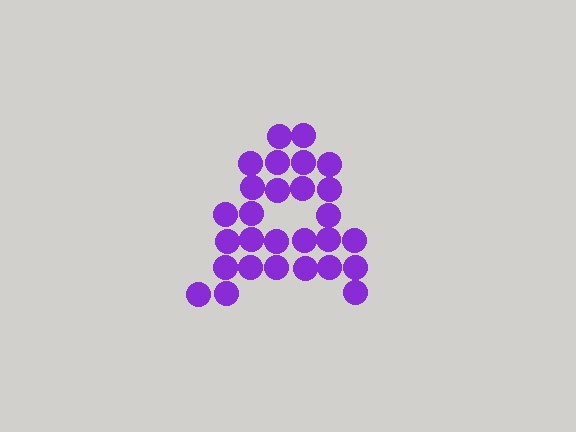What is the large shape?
The large shape is the letter A.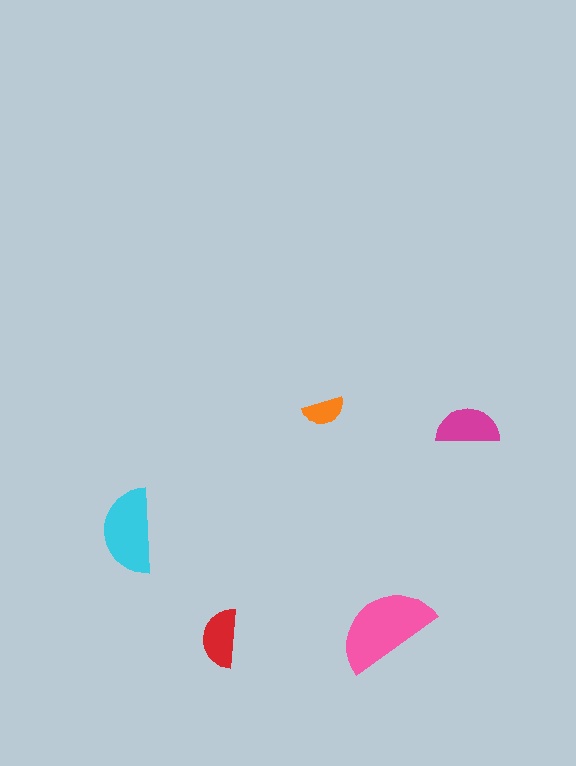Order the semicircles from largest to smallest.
the pink one, the cyan one, the magenta one, the red one, the orange one.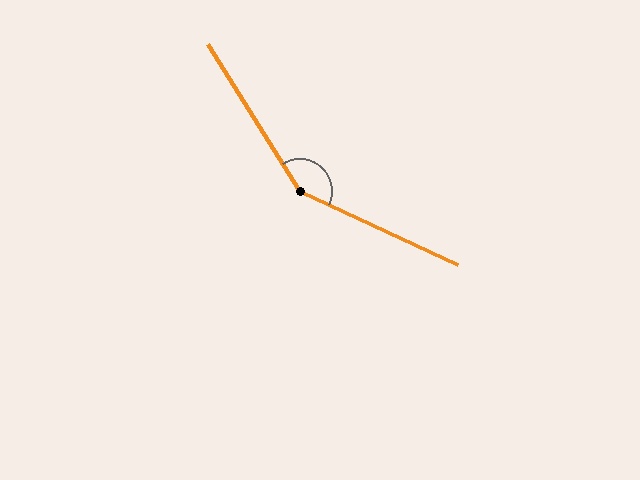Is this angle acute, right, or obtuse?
It is obtuse.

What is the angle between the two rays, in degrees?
Approximately 147 degrees.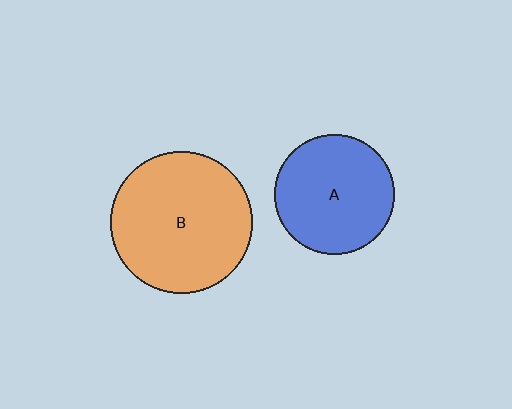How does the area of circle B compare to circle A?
Approximately 1.4 times.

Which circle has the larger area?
Circle B (orange).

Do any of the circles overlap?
No, none of the circles overlap.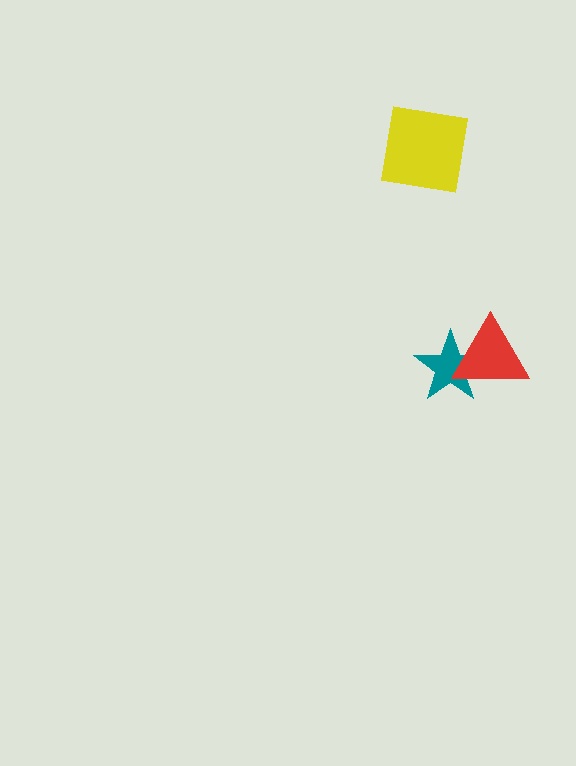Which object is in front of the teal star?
The red triangle is in front of the teal star.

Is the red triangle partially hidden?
No, no other shape covers it.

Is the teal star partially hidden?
Yes, it is partially covered by another shape.